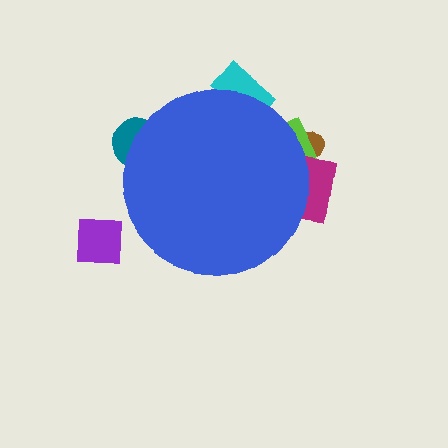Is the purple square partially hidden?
No, the purple square is fully visible.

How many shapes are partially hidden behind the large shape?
5 shapes are partially hidden.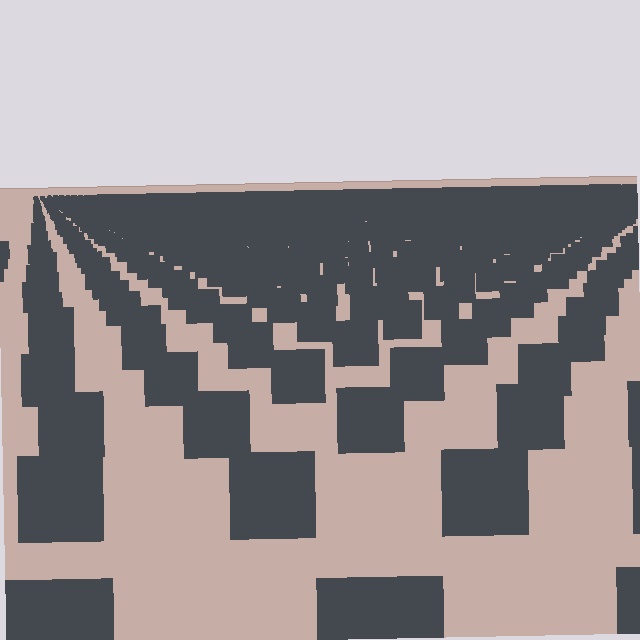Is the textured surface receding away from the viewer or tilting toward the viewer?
The surface is receding away from the viewer. Texture elements get smaller and denser toward the top.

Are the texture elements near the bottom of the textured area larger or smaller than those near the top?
Larger. Near the bottom, elements are closer to the viewer and appear at a bigger on-screen size.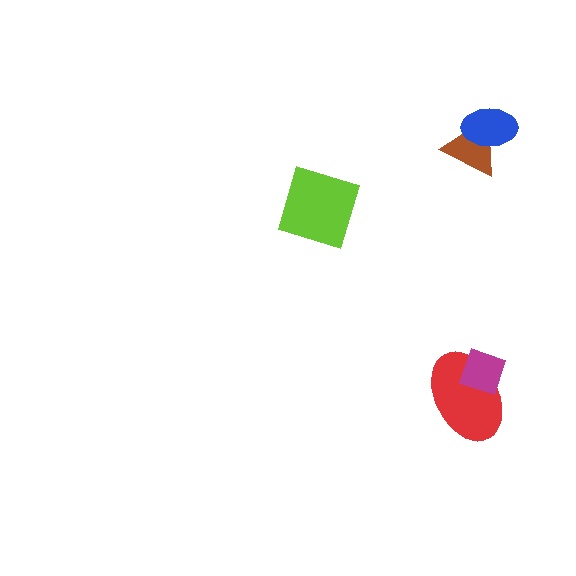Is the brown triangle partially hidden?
Yes, it is partially covered by another shape.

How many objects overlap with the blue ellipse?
1 object overlaps with the blue ellipse.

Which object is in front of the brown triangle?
The blue ellipse is in front of the brown triangle.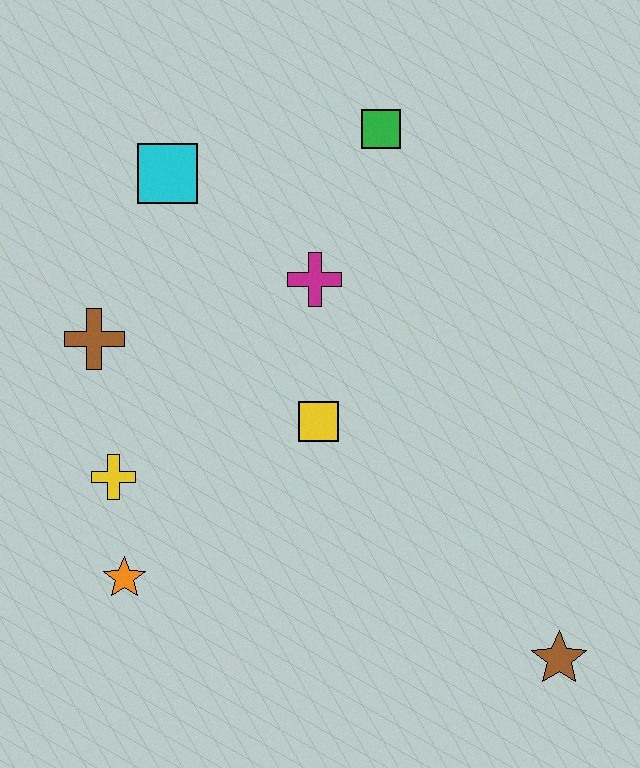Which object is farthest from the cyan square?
The brown star is farthest from the cyan square.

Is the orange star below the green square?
Yes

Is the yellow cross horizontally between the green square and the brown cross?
Yes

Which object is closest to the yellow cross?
The orange star is closest to the yellow cross.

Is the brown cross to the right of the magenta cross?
No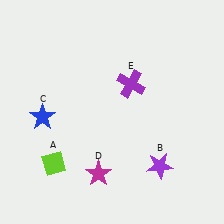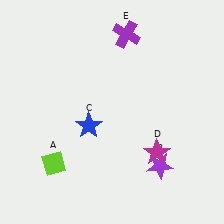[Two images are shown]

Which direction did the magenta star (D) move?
The magenta star (D) moved right.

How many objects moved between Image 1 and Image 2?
3 objects moved between the two images.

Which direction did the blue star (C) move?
The blue star (C) moved right.